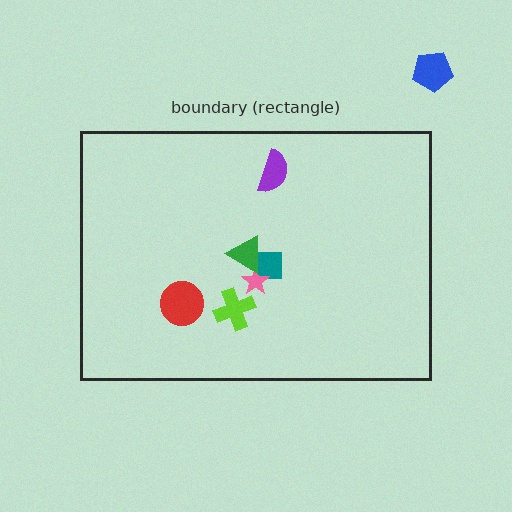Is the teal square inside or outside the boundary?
Inside.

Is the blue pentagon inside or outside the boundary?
Outside.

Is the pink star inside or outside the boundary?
Inside.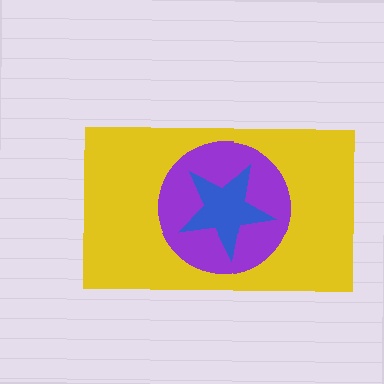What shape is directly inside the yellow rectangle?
The purple circle.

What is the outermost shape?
The yellow rectangle.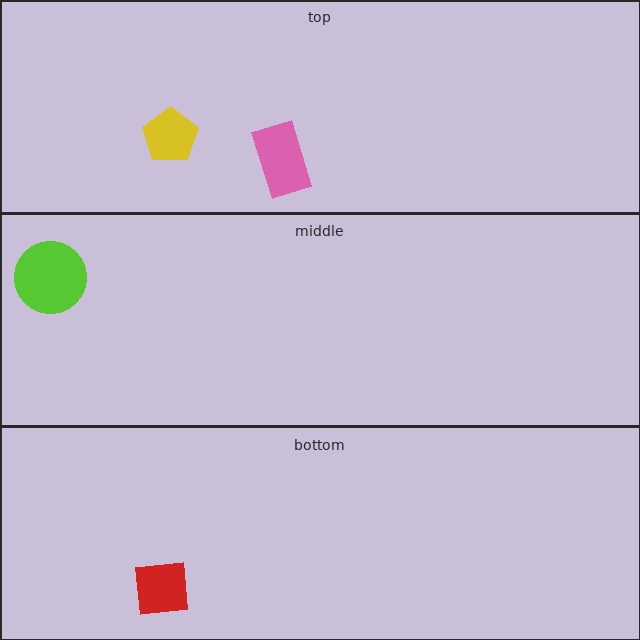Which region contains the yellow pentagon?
The top region.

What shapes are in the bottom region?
The red square.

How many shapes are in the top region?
2.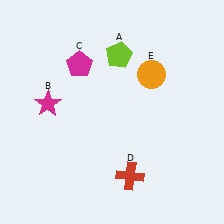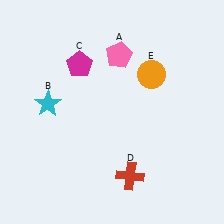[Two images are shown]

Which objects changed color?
A changed from lime to pink. B changed from magenta to cyan.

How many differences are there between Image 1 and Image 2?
There are 2 differences between the two images.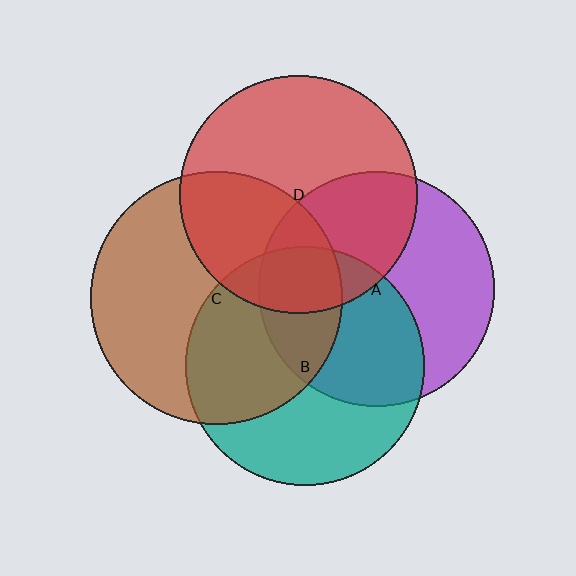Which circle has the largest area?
Circle C (brown).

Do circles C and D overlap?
Yes.